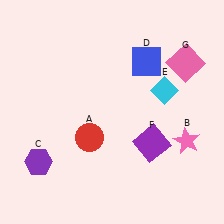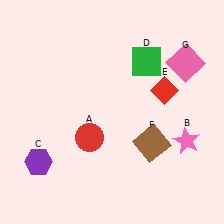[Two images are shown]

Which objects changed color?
D changed from blue to green. E changed from cyan to red. F changed from purple to brown.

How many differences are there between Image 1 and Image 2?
There are 3 differences between the two images.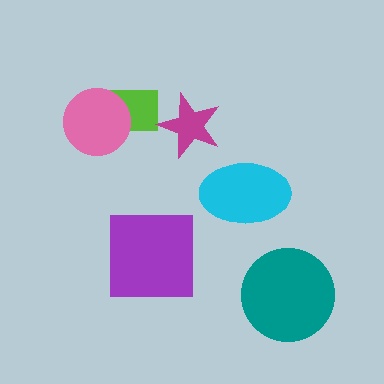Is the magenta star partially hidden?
No, no other shape covers it.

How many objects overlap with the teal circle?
0 objects overlap with the teal circle.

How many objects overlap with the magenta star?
0 objects overlap with the magenta star.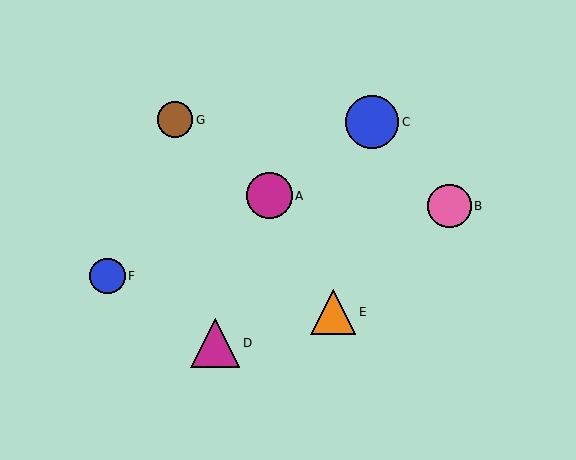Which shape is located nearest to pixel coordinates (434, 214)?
The pink circle (labeled B) at (449, 206) is nearest to that location.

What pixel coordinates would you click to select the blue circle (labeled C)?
Click at (372, 122) to select the blue circle C.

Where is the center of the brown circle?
The center of the brown circle is at (175, 120).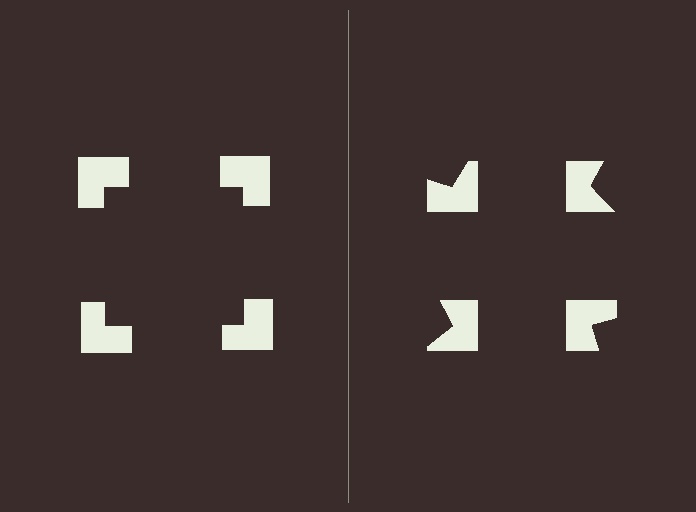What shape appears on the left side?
An illusory square.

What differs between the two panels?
The notched squares are positioned identically on both sides; only the wedge orientations differ. On the left they align to a square; on the right they are misaligned.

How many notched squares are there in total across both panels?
8 — 4 on each side.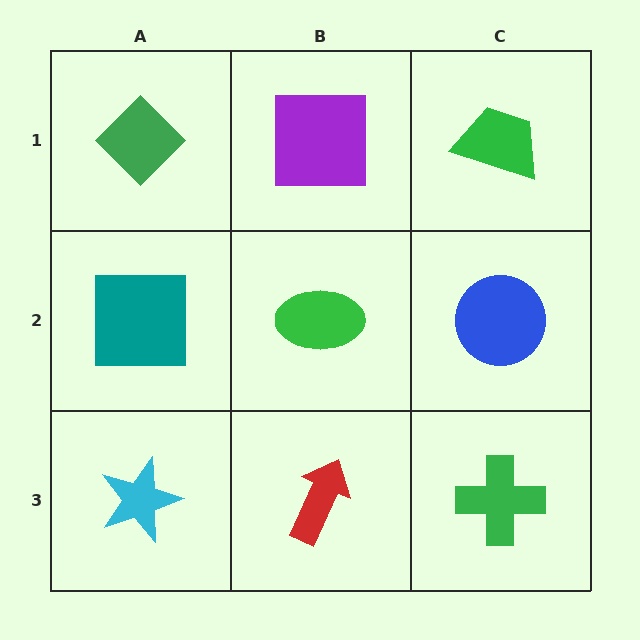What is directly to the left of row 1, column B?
A green diamond.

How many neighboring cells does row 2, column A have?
3.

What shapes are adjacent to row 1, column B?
A green ellipse (row 2, column B), a green diamond (row 1, column A), a green trapezoid (row 1, column C).